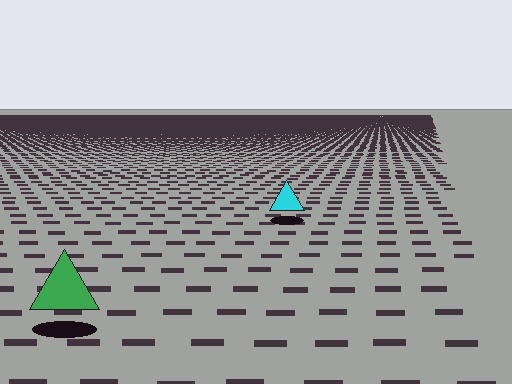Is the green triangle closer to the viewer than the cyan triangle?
Yes. The green triangle is closer — you can tell from the texture gradient: the ground texture is coarser near it.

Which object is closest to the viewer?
The green triangle is closest. The texture marks near it are larger and more spread out.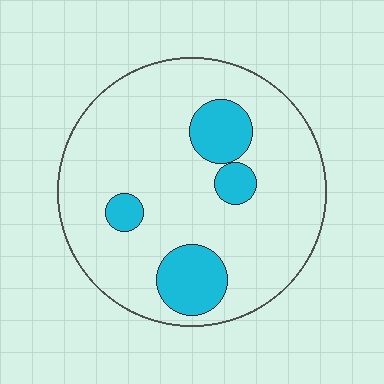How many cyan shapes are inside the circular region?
4.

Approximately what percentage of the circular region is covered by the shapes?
Approximately 15%.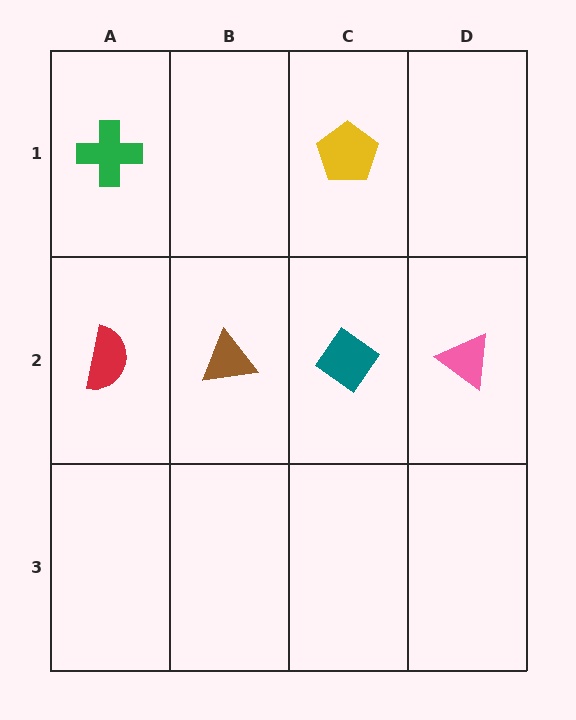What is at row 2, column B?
A brown triangle.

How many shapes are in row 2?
4 shapes.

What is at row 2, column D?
A pink triangle.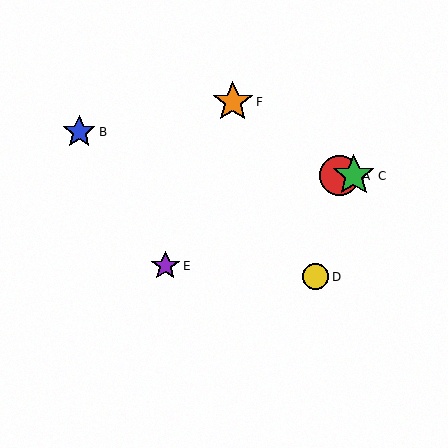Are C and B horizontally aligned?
No, C is at y≈176 and B is at y≈132.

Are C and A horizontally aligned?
Yes, both are at y≈176.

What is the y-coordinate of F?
Object F is at y≈102.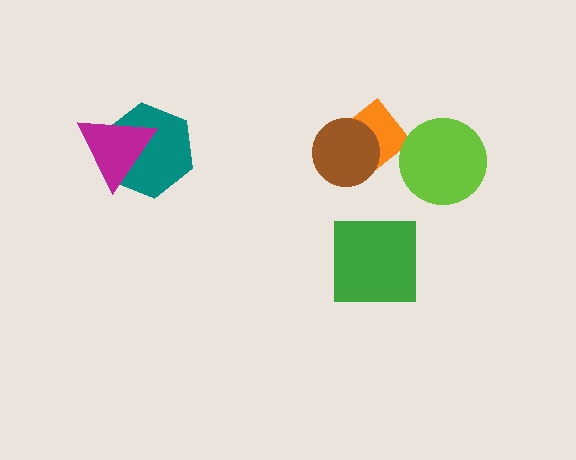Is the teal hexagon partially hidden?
Yes, it is partially covered by another shape.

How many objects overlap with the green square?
0 objects overlap with the green square.